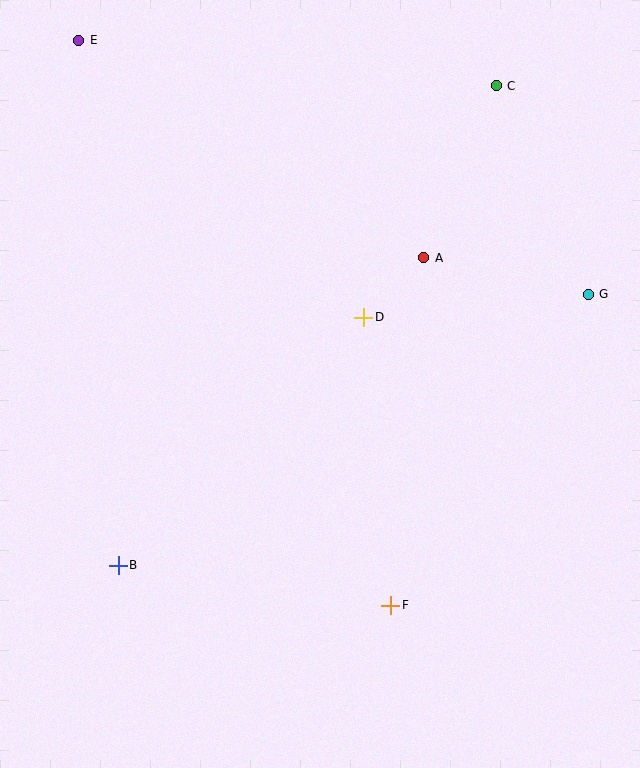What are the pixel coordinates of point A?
Point A is at (424, 258).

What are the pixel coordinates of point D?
Point D is at (364, 317).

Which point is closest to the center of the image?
Point D at (364, 317) is closest to the center.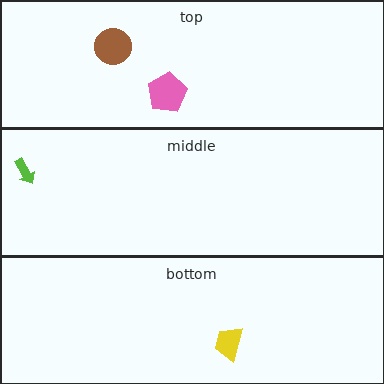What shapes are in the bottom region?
The yellow trapezoid.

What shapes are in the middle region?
The lime arrow.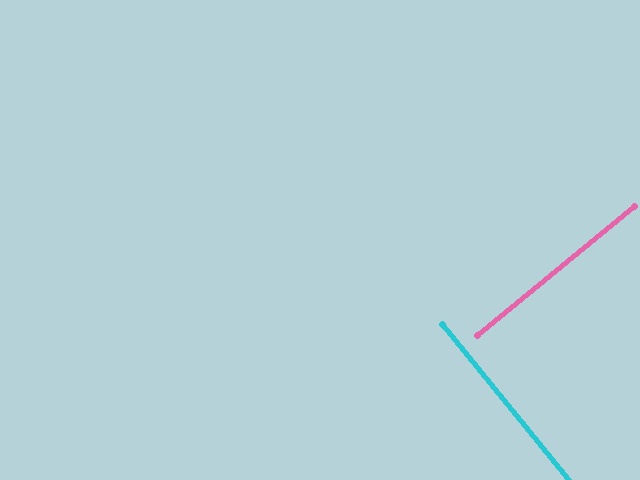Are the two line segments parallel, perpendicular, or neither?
Perpendicular — they meet at approximately 90°.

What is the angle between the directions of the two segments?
Approximately 90 degrees.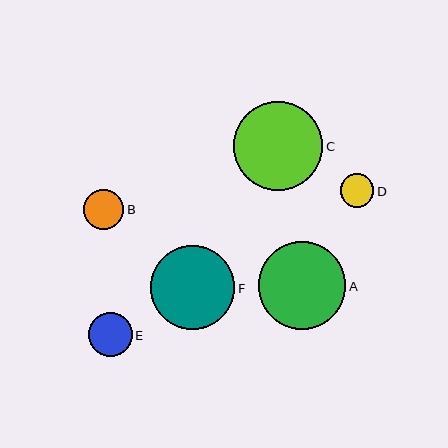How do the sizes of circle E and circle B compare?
Circle E and circle B are approximately the same size.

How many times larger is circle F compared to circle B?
Circle F is approximately 2.1 times the size of circle B.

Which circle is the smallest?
Circle D is the smallest with a size of approximately 33 pixels.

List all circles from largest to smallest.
From largest to smallest: C, A, F, E, B, D.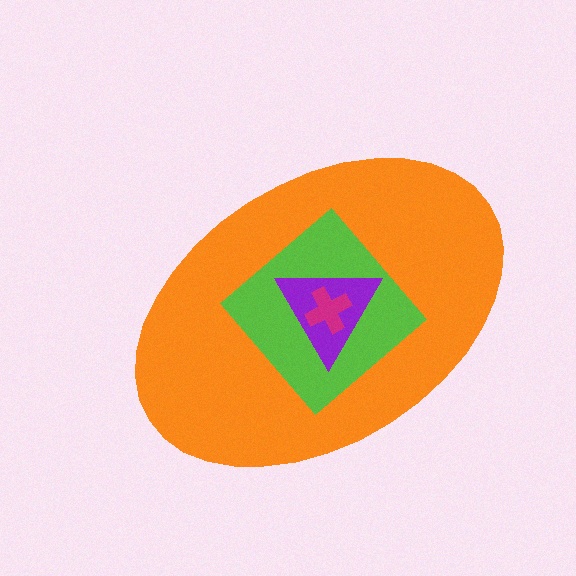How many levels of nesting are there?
4.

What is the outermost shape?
The orange ellipse.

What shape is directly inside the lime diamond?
The purple triangle.